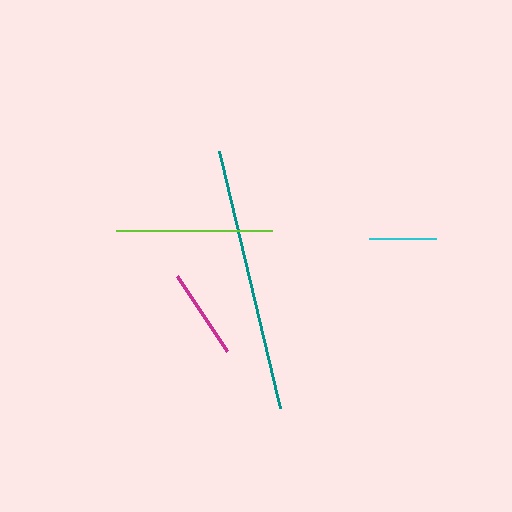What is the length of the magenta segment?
The magenta segment is approximately 91 pixels long.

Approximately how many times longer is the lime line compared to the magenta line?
The lime line is approximately 1.7 times the length of the magenta line.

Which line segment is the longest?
The teal line is the longest at approximately 265 pixels.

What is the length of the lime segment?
The lime segment is approximately 156 pixels long.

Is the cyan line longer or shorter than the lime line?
The lime line is longer than the cyan line.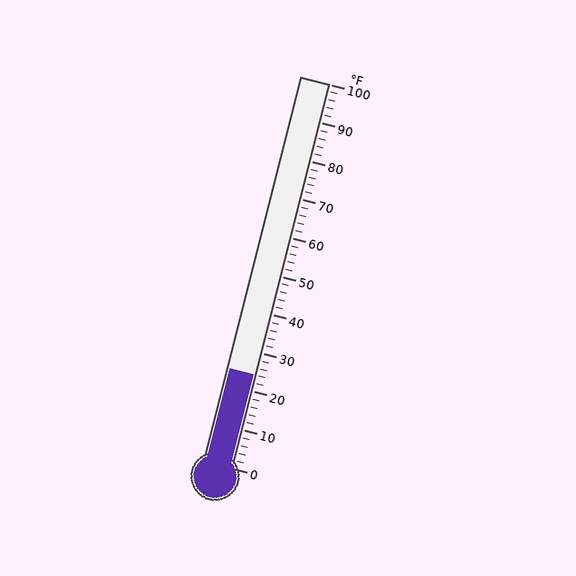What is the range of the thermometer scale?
The thermometer scale ranges from 0°F to 100°F.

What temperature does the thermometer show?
The thermometer shows approximately 24°F.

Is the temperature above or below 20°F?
The temperature is above 20°F.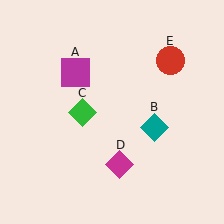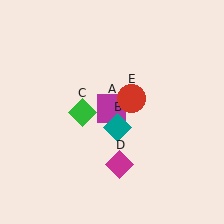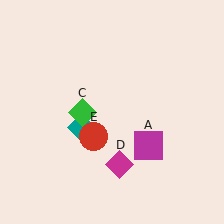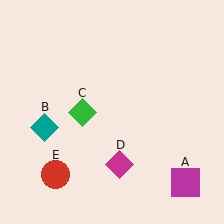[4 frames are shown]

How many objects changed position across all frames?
3 objects changed position: magenta square (object A), teal diamond (object B), red circle (object E).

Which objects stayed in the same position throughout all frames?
Green diamond (object C) and magenta diamond (object D) remained stationary.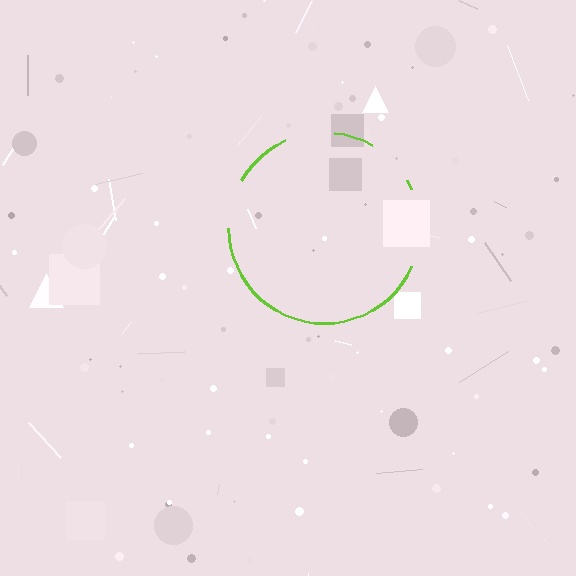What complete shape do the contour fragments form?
The contour fragments form a circle.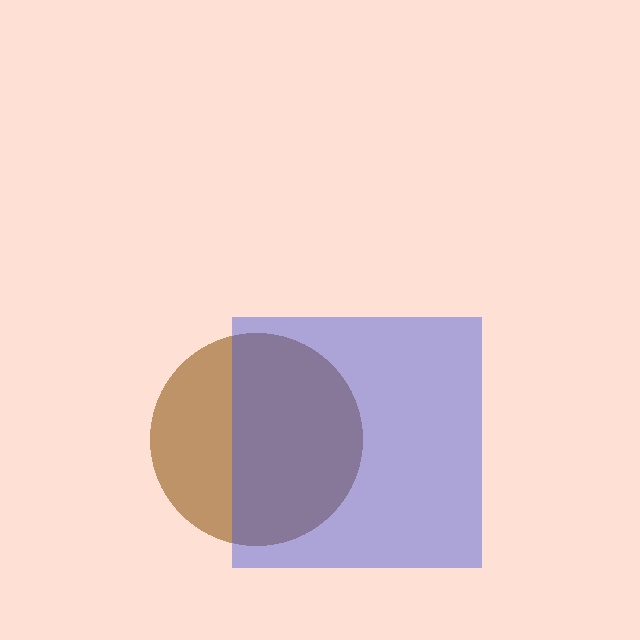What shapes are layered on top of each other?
The layered shapes are: a brown circle, a blue square.